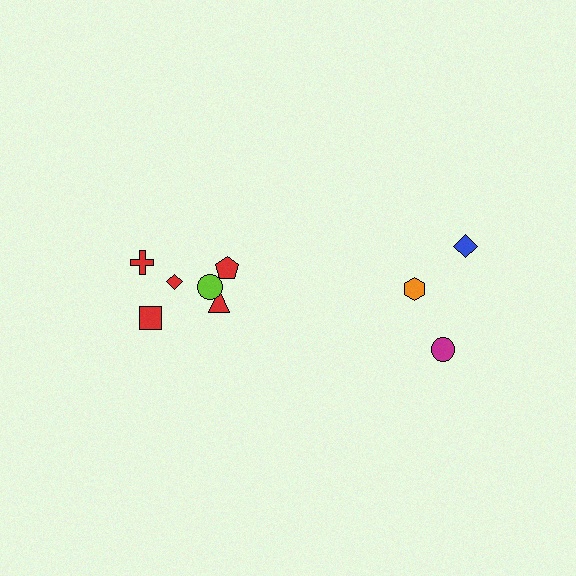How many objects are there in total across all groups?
There are 9 objects.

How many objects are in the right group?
There are 3 objects.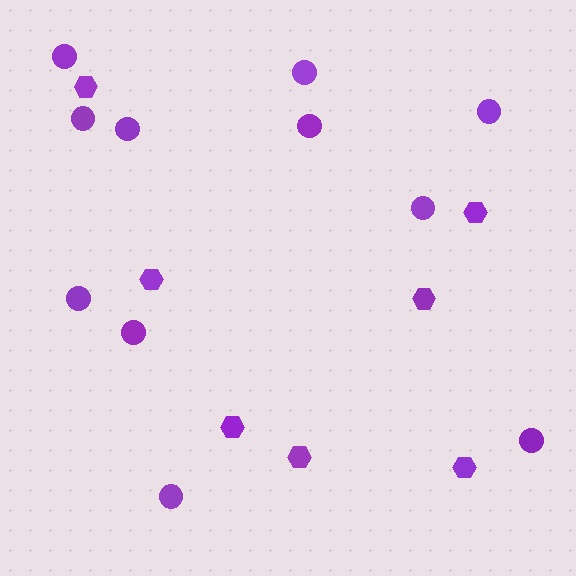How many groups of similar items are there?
There are 2 groups: one group of hexagons (7) and one group of circles (11).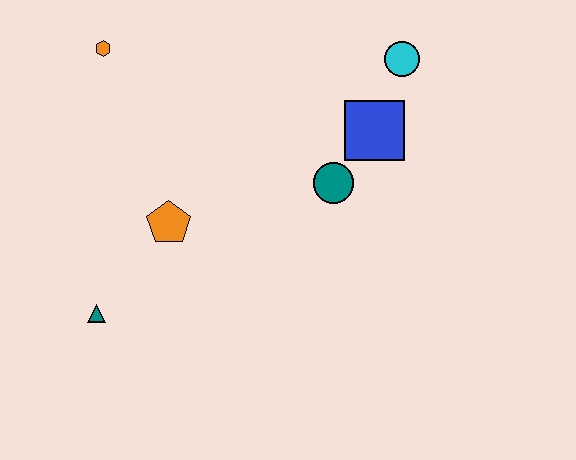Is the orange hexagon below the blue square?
No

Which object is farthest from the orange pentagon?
The cyan circle is farthest from the orange pentagon.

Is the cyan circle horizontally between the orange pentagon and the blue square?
No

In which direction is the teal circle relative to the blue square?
The teal circle is below the blue square.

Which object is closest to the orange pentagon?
The teal triangle is closest to the orange pentagon.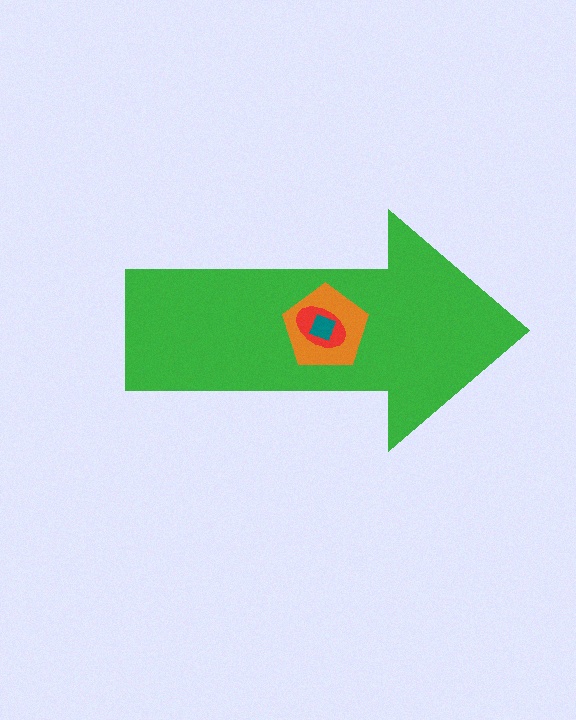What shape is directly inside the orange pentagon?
The red ellipse.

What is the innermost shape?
The teal diamond.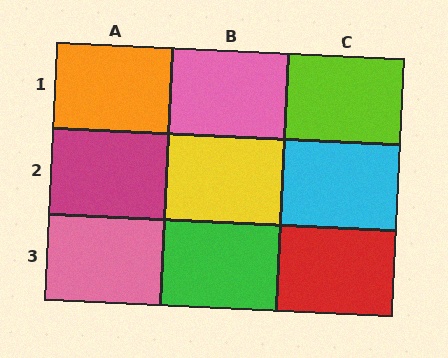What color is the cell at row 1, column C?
Lime.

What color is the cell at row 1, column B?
Pink.